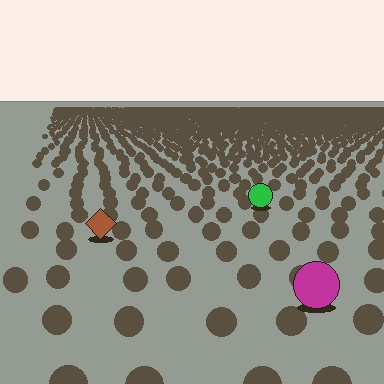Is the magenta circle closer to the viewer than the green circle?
Yes. The magenta circle is closer — you can tell from the texture gradient: the ground texture is coarser near it.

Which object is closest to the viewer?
The magenta circle is closest. The texture marks near it are larger and more spread out.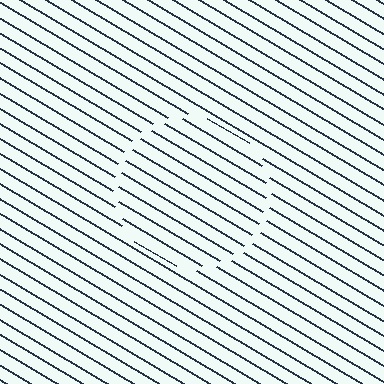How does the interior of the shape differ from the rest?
The interior of the shape contains the same grating, shifted by half a period — the contour is defined by the phase discontinuity where line-ends from the inner and outer gratings abut.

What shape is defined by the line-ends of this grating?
An illusory circle. The interior of the shape contains the same grating, shifted by half a period — the contour is defined by the phase discontinuity where line-ends from the inner and outer gratings abut.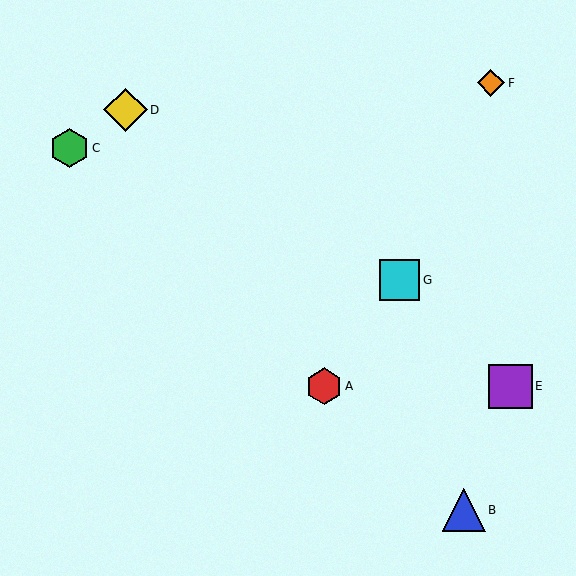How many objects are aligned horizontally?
2 objects (A, E) are aligned horizontally.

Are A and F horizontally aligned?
No, A is at y≈386 and F is at y≈83.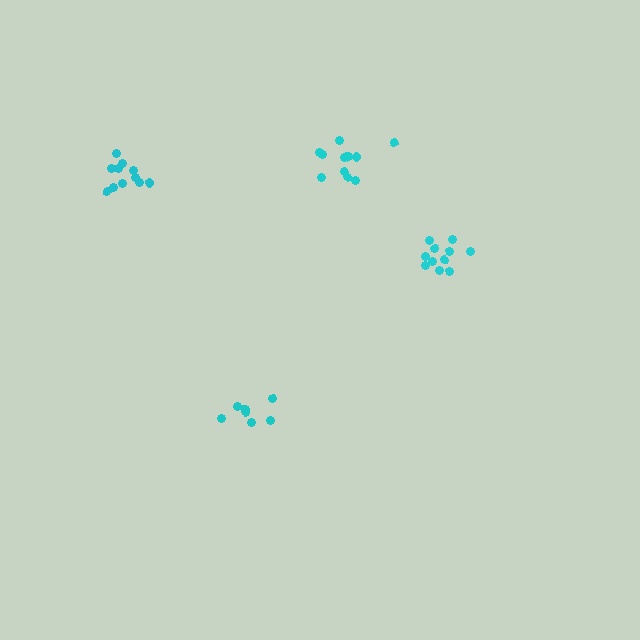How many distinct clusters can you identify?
There are 4 distinct clusters.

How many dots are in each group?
Group 1: 11 dots, Group 2: 11 dots, Group 3: 7 dots, Group 4: 11 dots (40 total).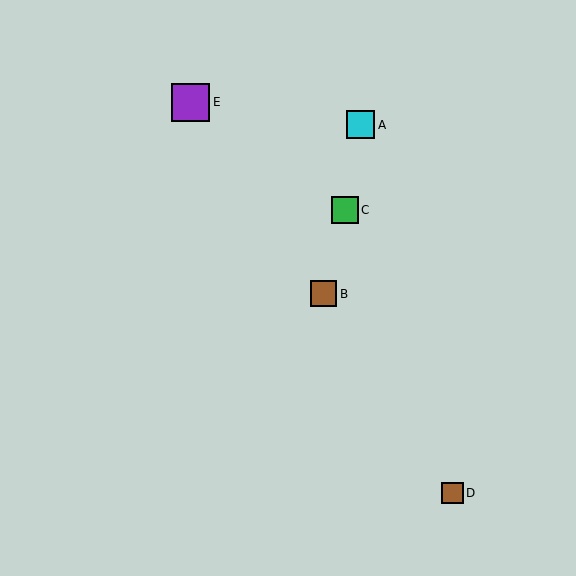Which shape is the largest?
The purple square (labeled E) is the largest.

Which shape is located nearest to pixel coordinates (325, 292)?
The brown square (labeled B) at (324, 294) is nearest to that location.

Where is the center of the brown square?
The center of the brown square is at (453, 493).